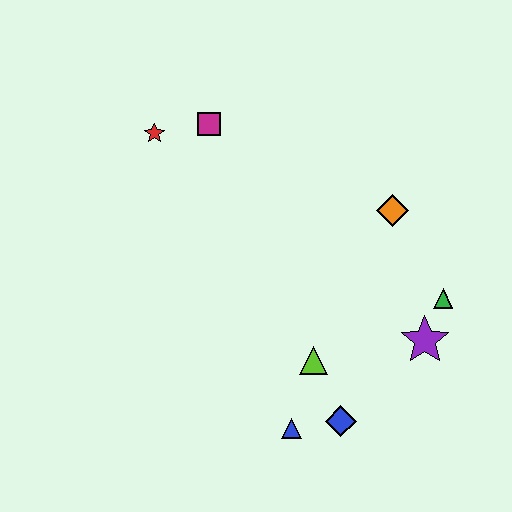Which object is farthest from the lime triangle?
The red star is farthest from the lime triangle.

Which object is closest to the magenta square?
The red star is closest to the magenta square.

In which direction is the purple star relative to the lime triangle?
The purple star is to the right of the lime triangle.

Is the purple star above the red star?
No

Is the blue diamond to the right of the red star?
Yes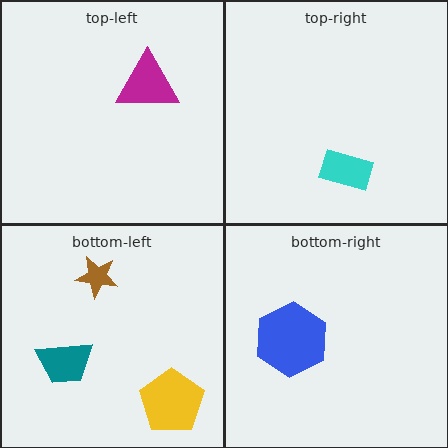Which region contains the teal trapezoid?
The bottom-left region.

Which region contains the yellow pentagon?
The bottom-left region.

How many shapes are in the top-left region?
1.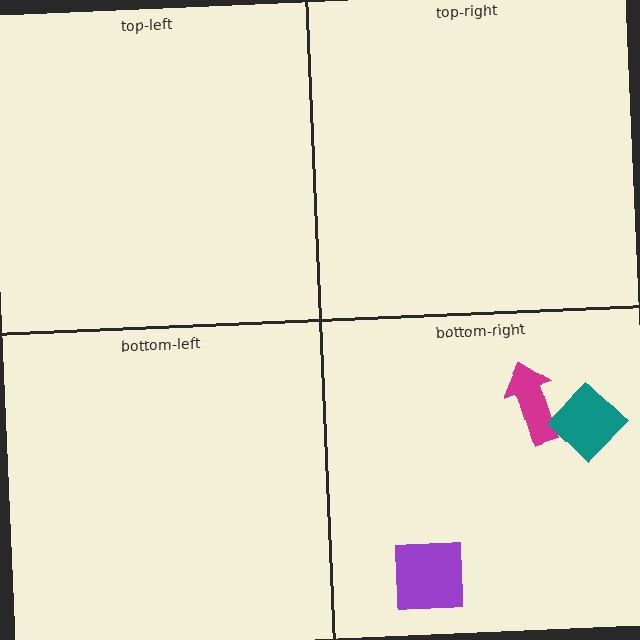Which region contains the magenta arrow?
The bottom-right region.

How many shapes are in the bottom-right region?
3.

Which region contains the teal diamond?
The bottom-right region.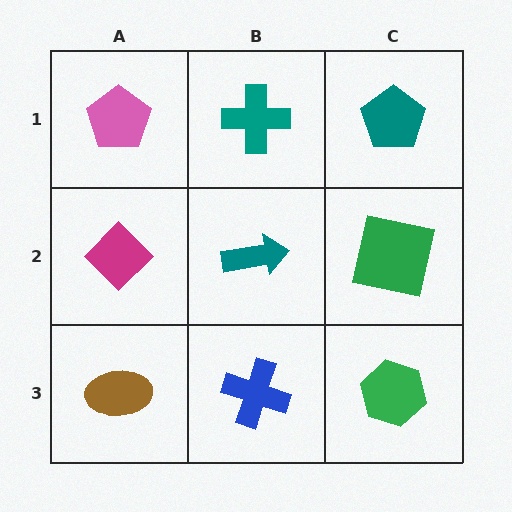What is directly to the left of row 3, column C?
A blue cross.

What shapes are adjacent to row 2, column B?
A teal cross (row 1, column B), a blue cross (row 3, column B), a magenta diamond (row 2, column A), a green square (row 2, column C).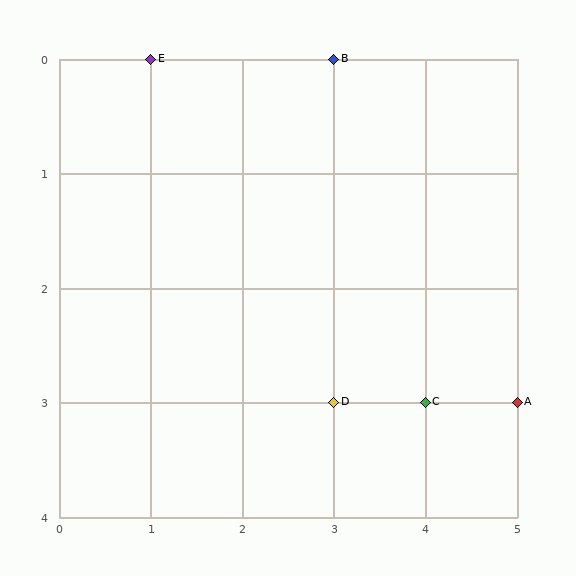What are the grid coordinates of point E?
Point E is at grid coordinates (1, 0).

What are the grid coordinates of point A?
Point A is at grid coordinates (5, 3).